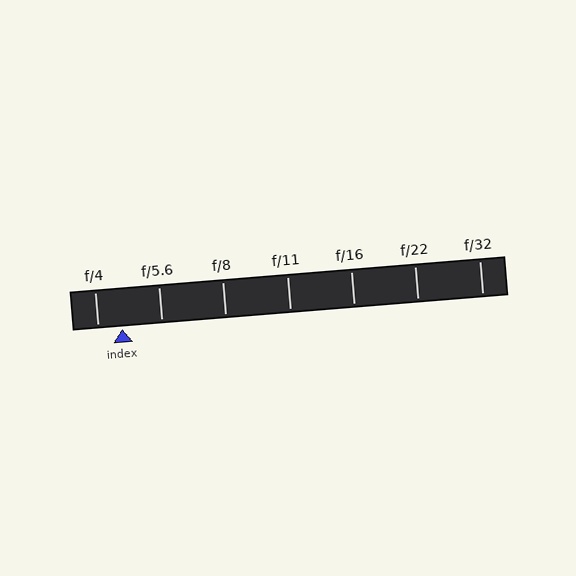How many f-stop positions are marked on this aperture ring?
There are 7 f-stop positions marked.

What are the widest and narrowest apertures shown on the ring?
The widest aperture shown is f/4 and the narrowest is f/32.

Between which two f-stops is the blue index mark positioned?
The index mark is between f/4 and f/5.6.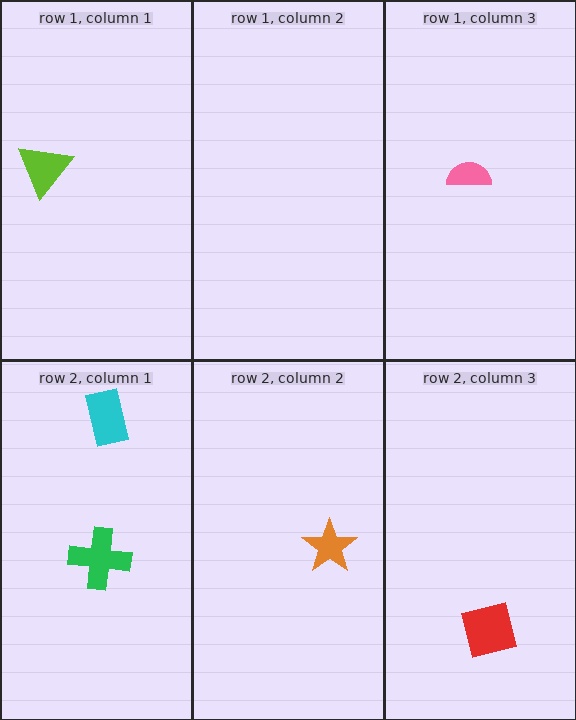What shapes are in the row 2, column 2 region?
The orange star.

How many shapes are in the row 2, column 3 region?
1.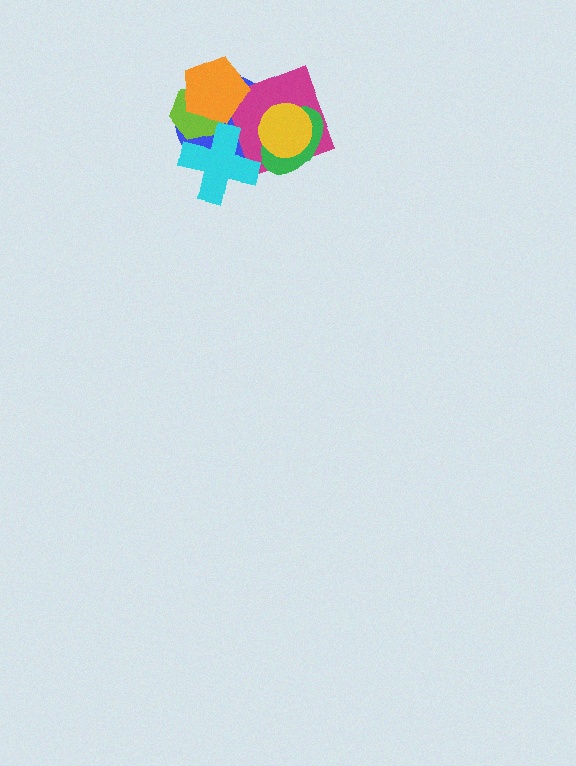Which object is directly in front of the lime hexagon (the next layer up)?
The orange pentagon is directly in front of the lime hexagon.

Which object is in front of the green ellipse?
The yellow circle is in front of the green ellipse.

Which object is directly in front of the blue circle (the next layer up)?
The lime hexagon is directly in front of the blue circle.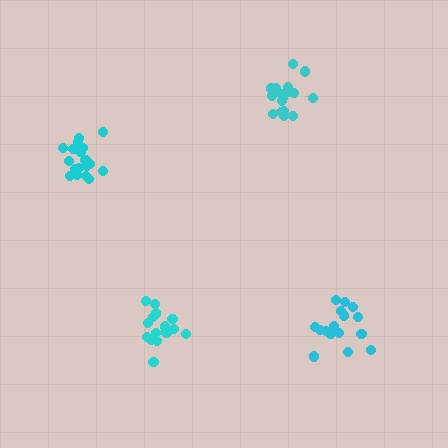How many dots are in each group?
Group 1: 15 dots, Group 2: 16 dots, Group 3: 19 dots, Group 4: 18 dots (68 total).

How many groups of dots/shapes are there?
There are 4 groups.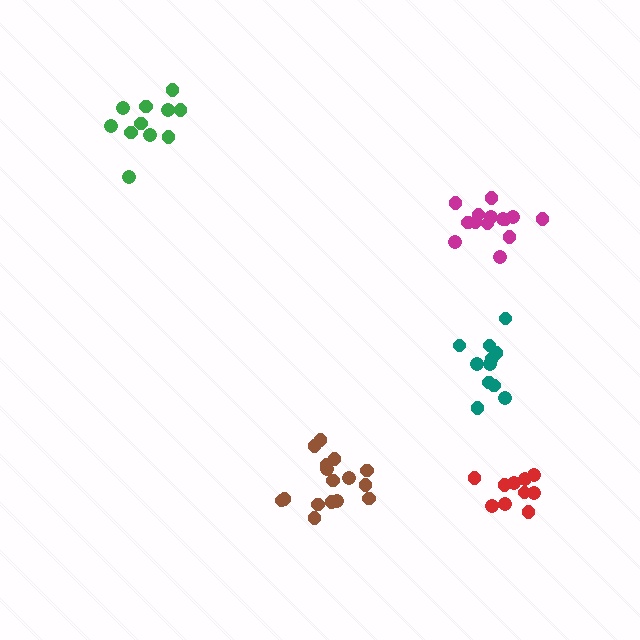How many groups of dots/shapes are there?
There are 5 groups.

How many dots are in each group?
Group 1: 11 dots, Group 2: 14 dots, Group 3: 16 dots, Group 4: 10 dots, Group 5: 11 dots (62 total).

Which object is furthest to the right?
The red cluster is rightmost.